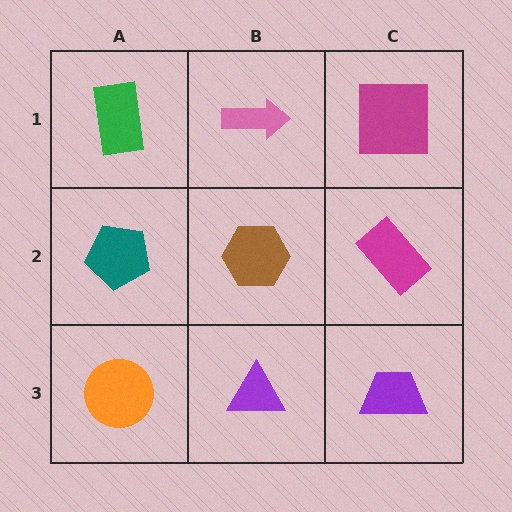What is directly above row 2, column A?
A green rectangle.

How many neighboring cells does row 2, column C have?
3.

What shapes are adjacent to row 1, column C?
A magenta rectangle (row 2, column C), a pink arrow (row 1, column B).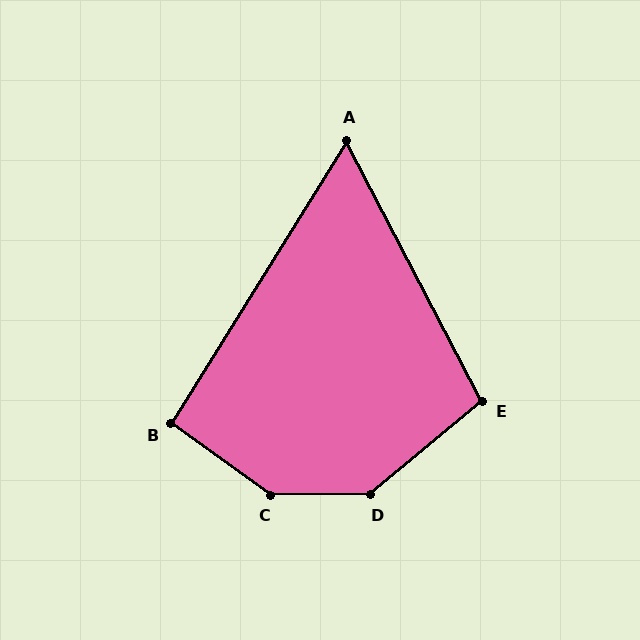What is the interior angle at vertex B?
Approximately 94 degrees (approximately right).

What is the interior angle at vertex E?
Approximately 102 degrees (obtuse).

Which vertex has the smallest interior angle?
A, at approximately 59 degrees.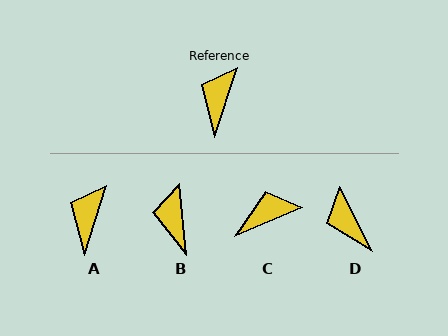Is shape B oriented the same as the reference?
No, it is off by about 23 degrees.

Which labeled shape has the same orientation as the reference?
A.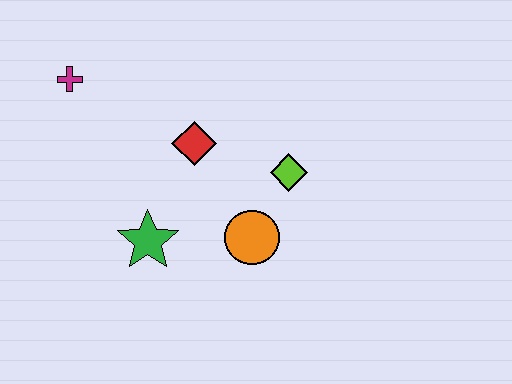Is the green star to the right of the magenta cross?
Yes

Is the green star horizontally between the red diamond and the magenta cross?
Yes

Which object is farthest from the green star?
The magenta cross is farthest from the green star.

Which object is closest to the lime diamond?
The orange circle is closest to the lime diamond.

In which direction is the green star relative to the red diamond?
The green star is below the red diamond.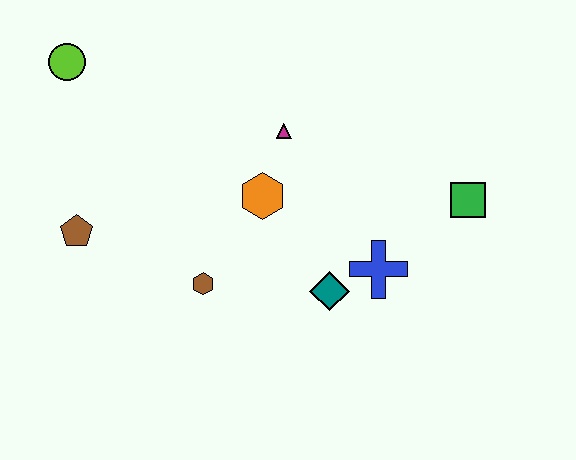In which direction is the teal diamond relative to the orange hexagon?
The teal diamond is below the orange hexagon.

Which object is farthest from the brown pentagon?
The green square is farthest from the brown pentagon.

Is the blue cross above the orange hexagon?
No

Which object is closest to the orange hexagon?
The magenta triangle is closest to the orange hexagon.